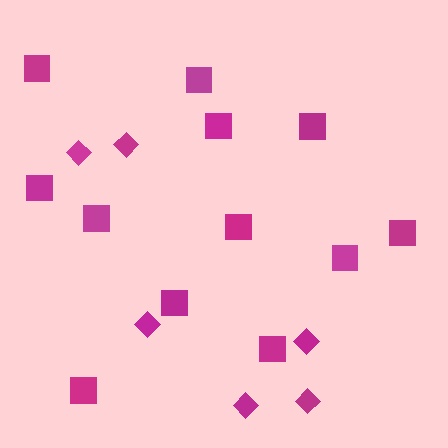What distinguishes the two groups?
There are 2 groups: one group of diamonds (6) and one group of squares (12).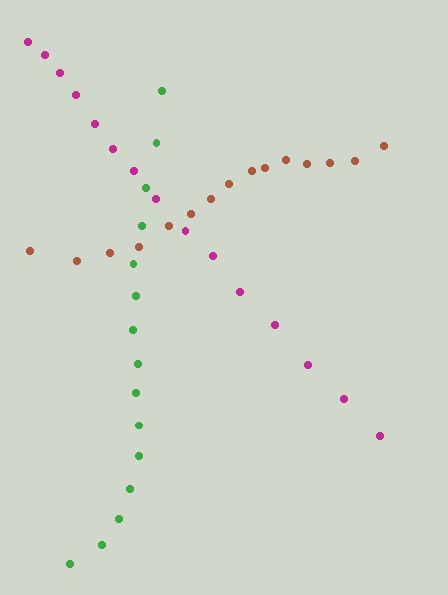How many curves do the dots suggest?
There are 3 distinct paths.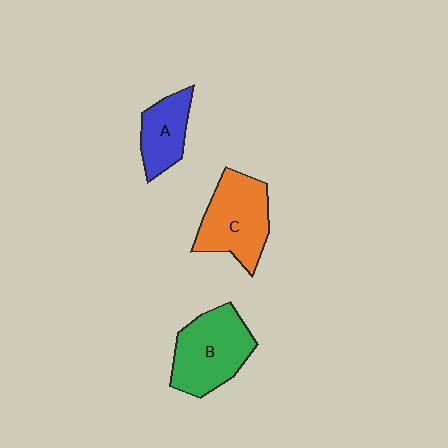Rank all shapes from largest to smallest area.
From largest to smallest: B (green), C (orange), A (blue).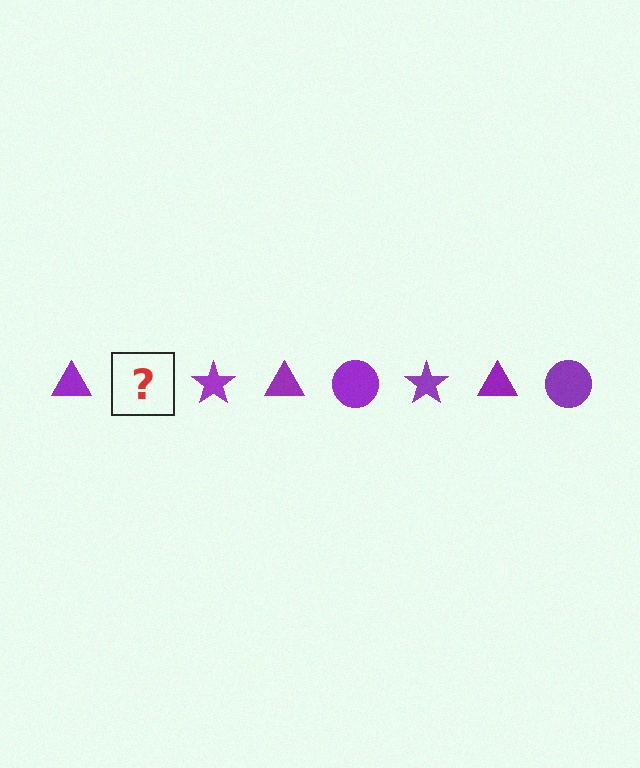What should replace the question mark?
The question mark should be replaced with a purple circle.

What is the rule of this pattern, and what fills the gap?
The rule is that the pattern cycles through triangle, circle, star shapes in purple. The gap should be filled with a purple circle.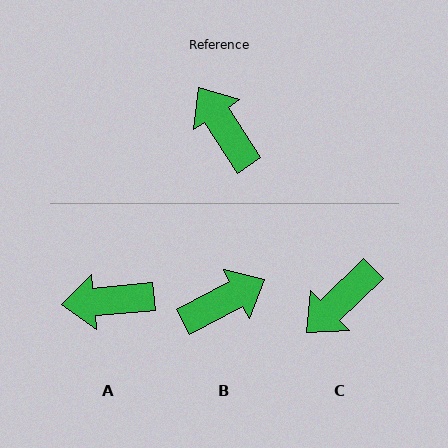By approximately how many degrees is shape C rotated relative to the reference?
Approximately 101 degrees counter-clockwise.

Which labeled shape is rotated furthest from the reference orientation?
C, about 101 degrees away.